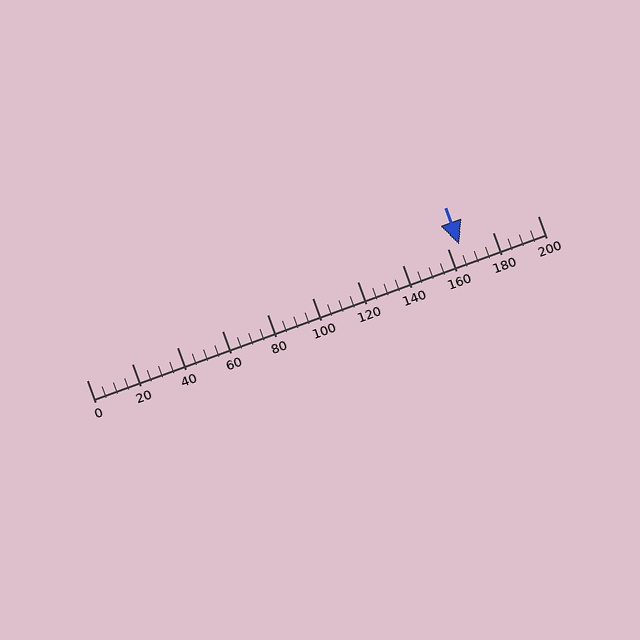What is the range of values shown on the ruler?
The ruler shows values from 0 to 200.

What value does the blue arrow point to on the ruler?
The blue arrow points to approximately 165.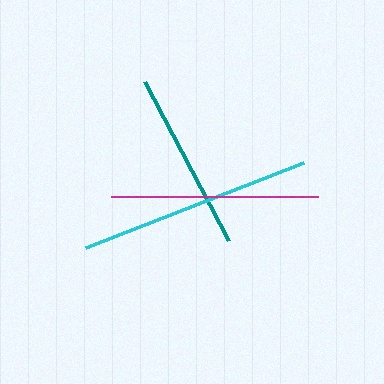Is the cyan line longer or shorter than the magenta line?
The cyan line is longer than the magenta line.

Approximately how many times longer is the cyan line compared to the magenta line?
The cyan line is approximately 1.1 times the length of the magenta line.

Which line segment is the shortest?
The teal line is the shortest at approximately 180 pixels.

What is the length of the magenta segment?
The magenta segment is approximately 207 pixels long.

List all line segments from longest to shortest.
From longest to shortest: cyan, magenta, teal.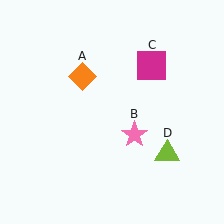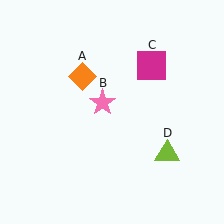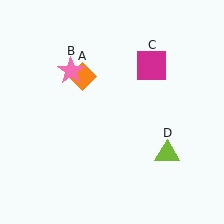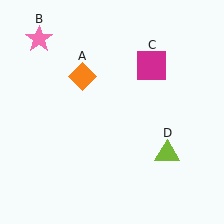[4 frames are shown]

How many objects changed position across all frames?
1 object changed position: pink star (object B).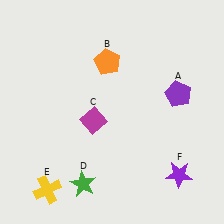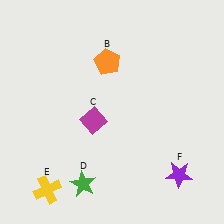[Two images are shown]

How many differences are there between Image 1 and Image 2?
There is 1 difference between the two images.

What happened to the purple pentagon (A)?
The purple pentagon (A) was removed in Image 2. It was in the top-right area of Image 1.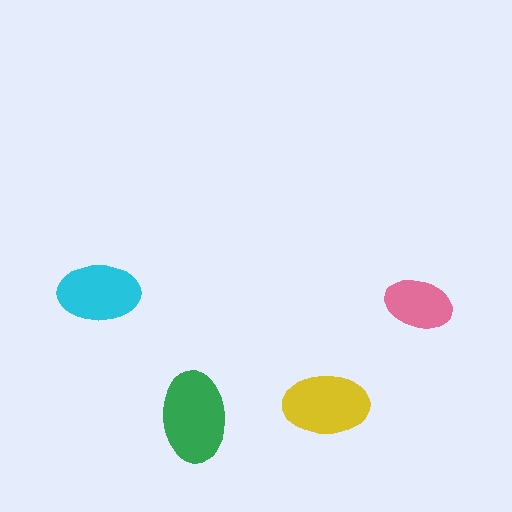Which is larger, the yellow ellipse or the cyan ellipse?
The yellow one.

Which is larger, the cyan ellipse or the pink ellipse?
The cyan one.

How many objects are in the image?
There are 4 objects in the image.